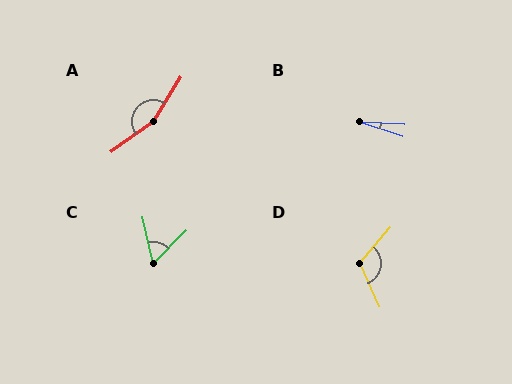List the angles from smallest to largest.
B (16°), C (58°), D (116°), A (157°).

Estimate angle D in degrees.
Approximately 116 degrees.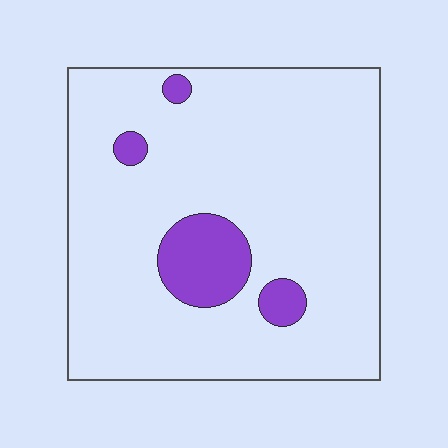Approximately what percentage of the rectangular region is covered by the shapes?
Approximately 10%.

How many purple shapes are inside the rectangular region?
4.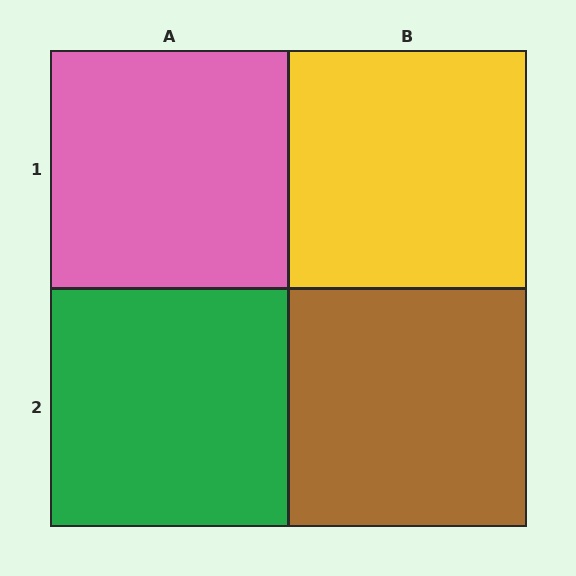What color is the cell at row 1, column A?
Pink.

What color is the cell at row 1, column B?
Yellow.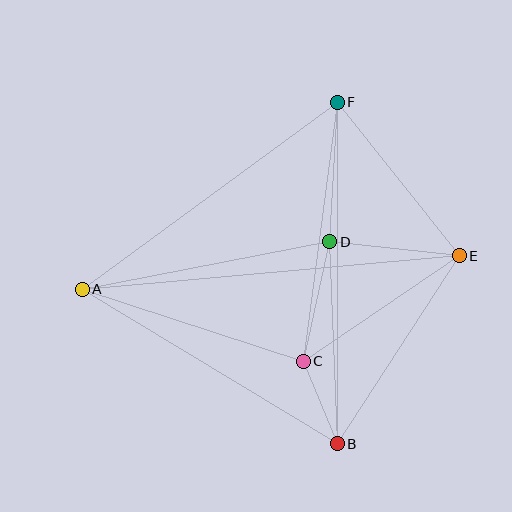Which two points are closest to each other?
Points B and C are closest to each other.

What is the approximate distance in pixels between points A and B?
The distance between A and B is approximately 298 pixels.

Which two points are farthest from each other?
Points A and E are farthest from each other.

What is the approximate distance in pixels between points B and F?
The distance between B and F is approximately 342 pixels.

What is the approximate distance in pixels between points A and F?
The distance between A and F is approximately 316 pixels.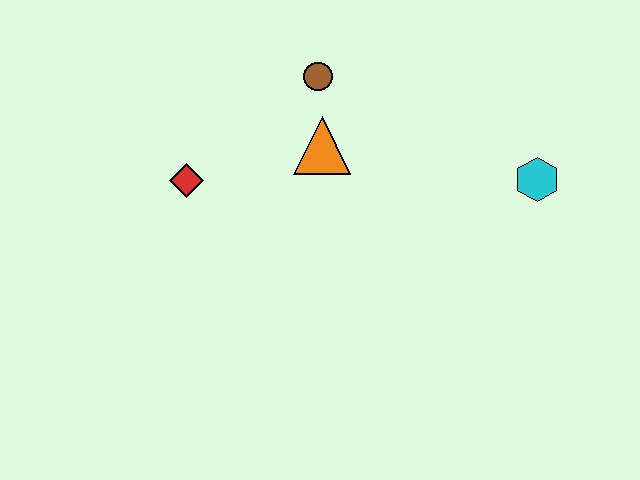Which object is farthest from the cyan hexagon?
The red diamond is farthest from the cyan hexagon.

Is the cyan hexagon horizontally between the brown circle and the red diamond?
No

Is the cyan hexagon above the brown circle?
No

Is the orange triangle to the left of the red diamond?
No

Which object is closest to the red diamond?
The orange triangle is closest to the red diamond.